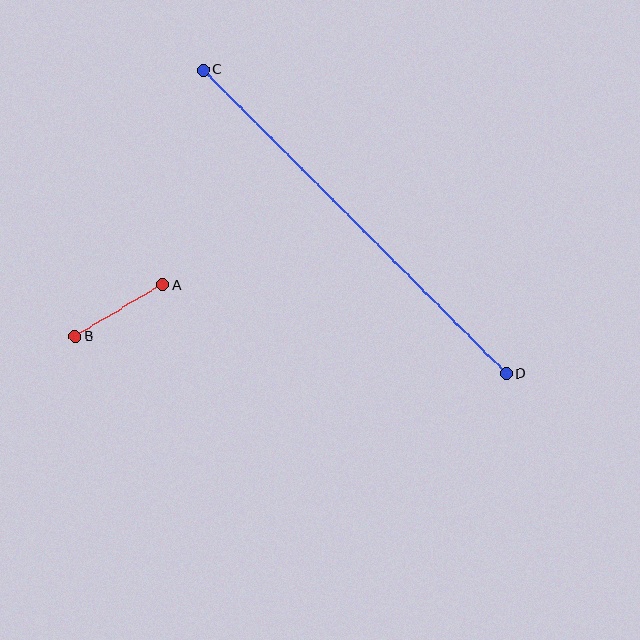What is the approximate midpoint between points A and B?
The midpoint is at approximately (119, 311) pixels.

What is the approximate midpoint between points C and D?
The midpoint is at approximately (355, 222) pixels.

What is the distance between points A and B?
The distance is approximately 101 pixels.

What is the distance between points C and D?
The distance is approximately 429 pixels.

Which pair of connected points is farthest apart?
Points C and D are farthest apart.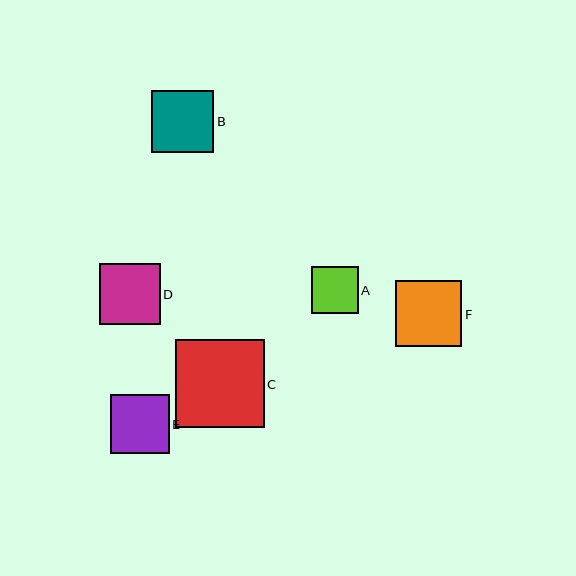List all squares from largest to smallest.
From largest to smallest: C, F, B, D, E, A.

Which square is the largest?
Square C is the largest with a size of approximately 88 pixels.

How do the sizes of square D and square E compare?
Square D and square E are approximately the same size.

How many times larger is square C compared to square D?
Square C is approximately 1.4 times the size of square D.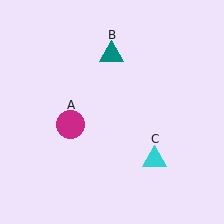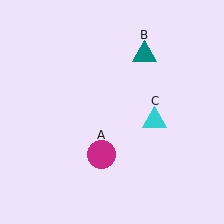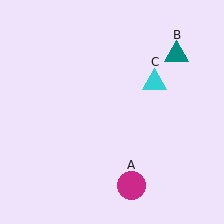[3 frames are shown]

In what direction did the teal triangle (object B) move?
The teal triangle (object B) moved right.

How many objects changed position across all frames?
3 objects changed position: magenta circle (object A), teal triangle (object B), cyan triangle (object C).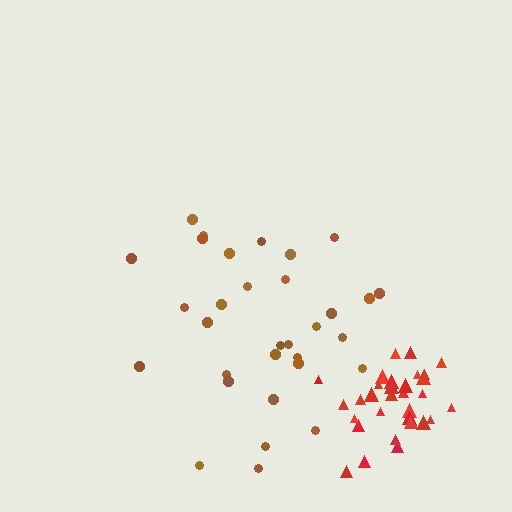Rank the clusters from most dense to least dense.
red, brown.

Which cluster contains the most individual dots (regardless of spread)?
Red (33).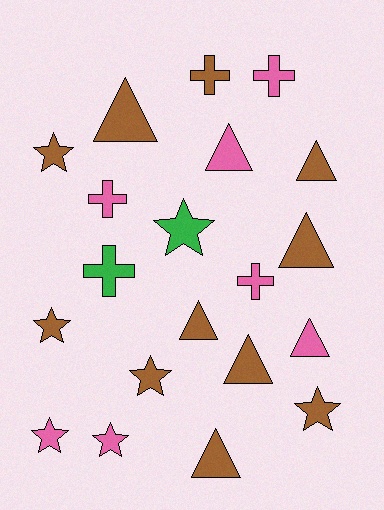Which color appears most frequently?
Brown, with 11 objects.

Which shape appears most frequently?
Triangle, with 8 objects.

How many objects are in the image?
There are 20 objects.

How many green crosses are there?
There is 1 green cross.